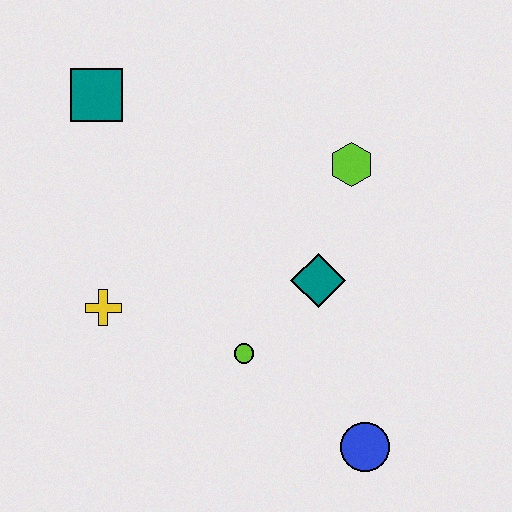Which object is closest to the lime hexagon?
The teal diamond is closest to the lime hexagon.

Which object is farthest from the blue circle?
The teal square is farthest from the blue circle.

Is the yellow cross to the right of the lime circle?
No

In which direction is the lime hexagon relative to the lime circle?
The lime hexagon is above the lime circle.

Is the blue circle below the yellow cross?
Yes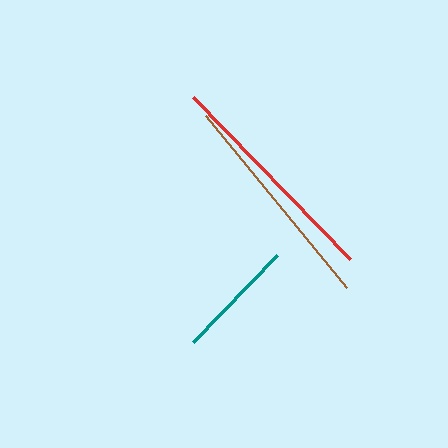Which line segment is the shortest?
The teal line is the shortest at approximately 121 pixels.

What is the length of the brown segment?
The brown segment is approximately 222 pixels long.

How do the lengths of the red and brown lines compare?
The red and brown lines are approximately the same length.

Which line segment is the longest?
The red line is the longest at approximately 226 pixels.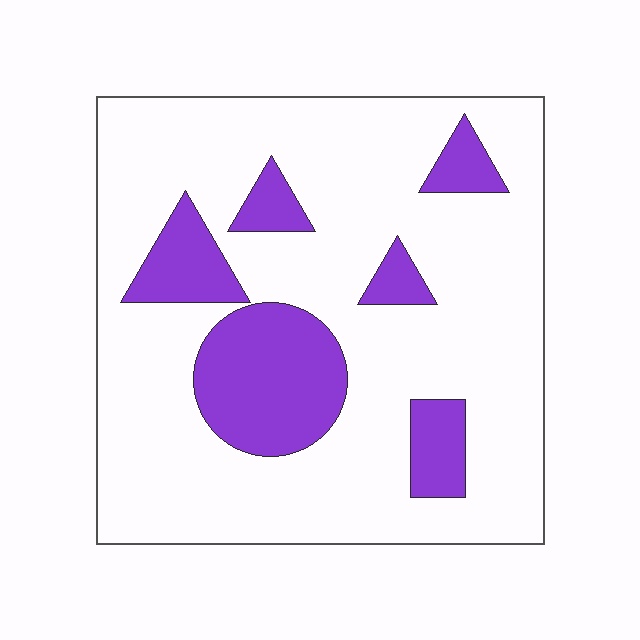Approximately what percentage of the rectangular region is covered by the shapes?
Approximately 20%.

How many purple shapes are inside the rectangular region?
6.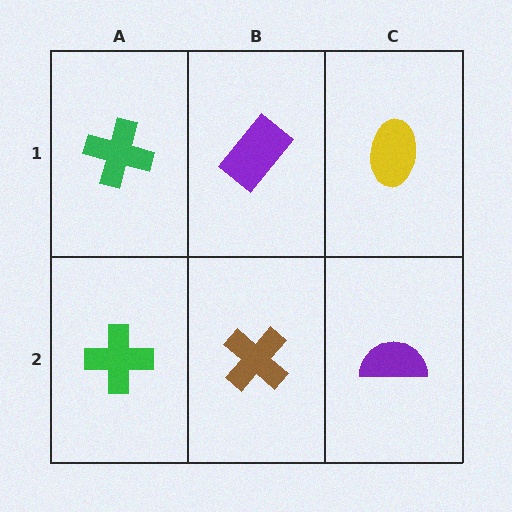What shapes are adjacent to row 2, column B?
A purple rectangle (row 1, column B), a green cross (row 2, column A), a purple semicircle (row 2, column C).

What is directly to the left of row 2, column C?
A brown cross.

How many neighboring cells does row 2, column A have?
2.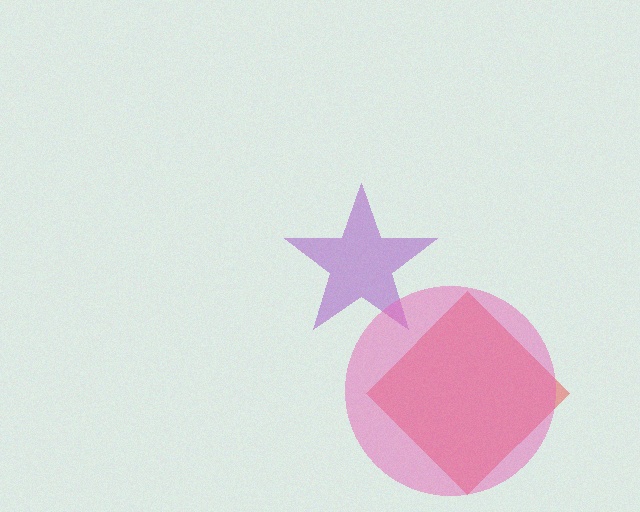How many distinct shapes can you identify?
There are 3 distinct shapes: a purple star, a red diamond, a pink circle.